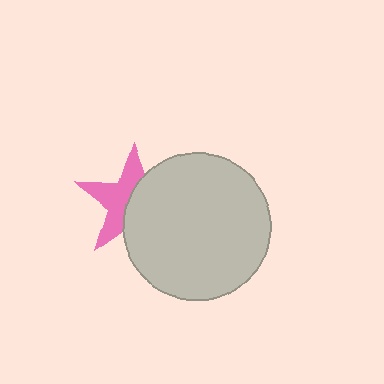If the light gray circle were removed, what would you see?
You would see the complete pink star.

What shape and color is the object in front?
The object in front is a light gray circle.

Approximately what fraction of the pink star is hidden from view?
Roughly 50% of the pink star is hidden behind the light gray circle.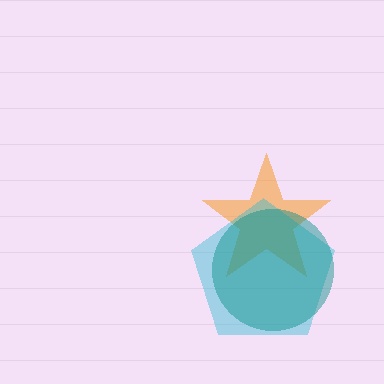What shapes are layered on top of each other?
The layered shapes are: an orange star, a cyan pentagon, a teal circle.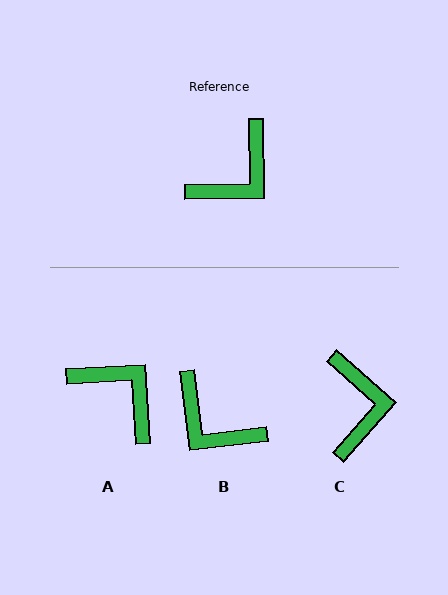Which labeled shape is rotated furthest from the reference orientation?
A, about 93 degrees away.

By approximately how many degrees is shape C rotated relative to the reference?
Approximately 48 degrees counter-clockwise.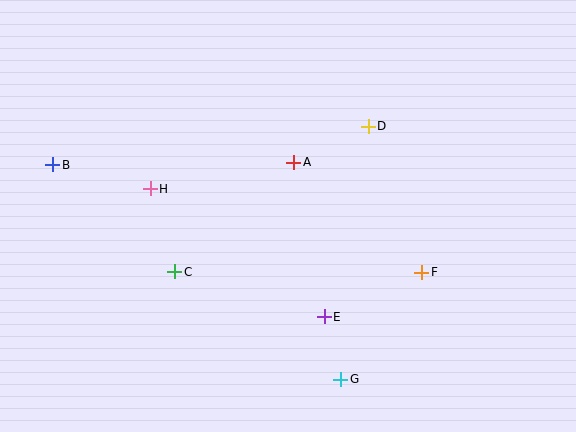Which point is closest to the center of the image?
Point A at (294, 162) is closest to the center.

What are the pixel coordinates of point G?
Point G is at (341, 379).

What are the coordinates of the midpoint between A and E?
The midpoint between A and E is at (309, 239).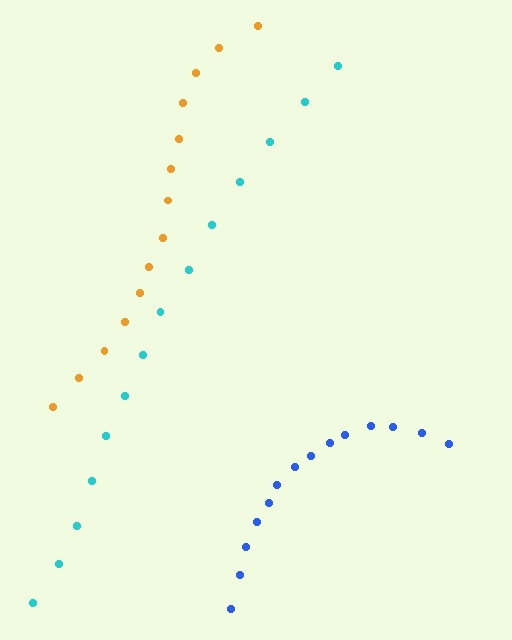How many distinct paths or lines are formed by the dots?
There are 3 distinct paths.